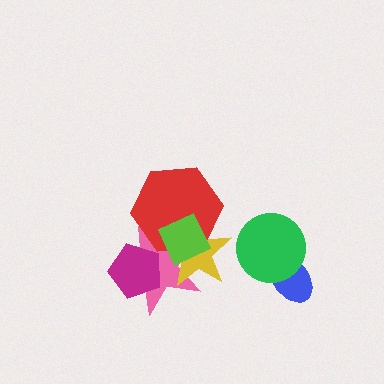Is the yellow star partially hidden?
Yes, it is partially covered by another shape.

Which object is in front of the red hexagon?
The lime diamond is in front of the red hexagon.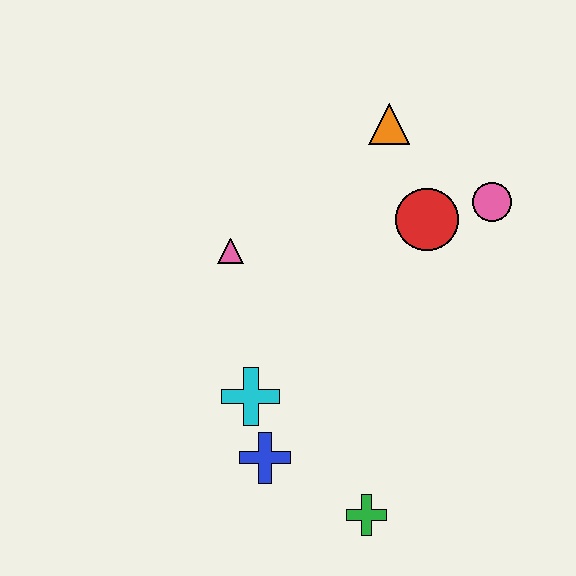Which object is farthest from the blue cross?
The orange triangle is farthest from the blue cross.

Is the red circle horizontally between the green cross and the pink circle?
Yes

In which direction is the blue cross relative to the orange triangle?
The blue cross is below the orange triangle.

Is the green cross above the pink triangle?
No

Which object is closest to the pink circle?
The red circle is closest to the pink circle.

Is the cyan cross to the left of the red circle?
Yes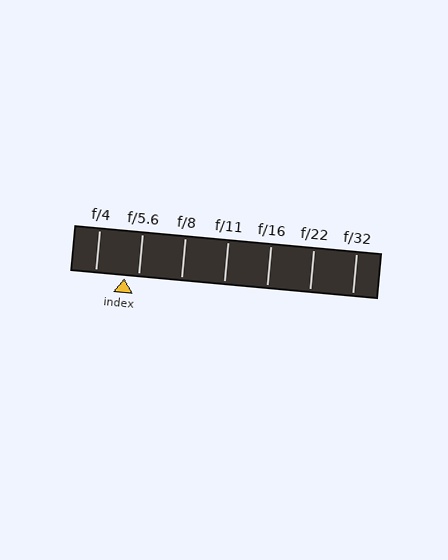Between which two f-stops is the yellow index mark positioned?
The index mark is between f/4 and f/5.6.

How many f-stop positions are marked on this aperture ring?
There are 7 f-stop positions marked.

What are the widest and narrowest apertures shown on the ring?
The widest aperture shown is f/4 and the narrowest is f/32.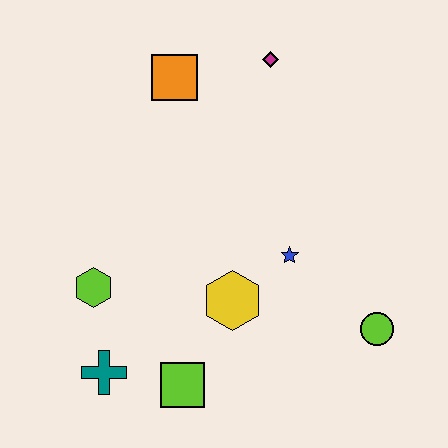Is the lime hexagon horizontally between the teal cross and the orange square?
No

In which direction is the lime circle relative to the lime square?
The lime circle is to the right of the lime square.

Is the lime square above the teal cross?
No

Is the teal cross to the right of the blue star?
No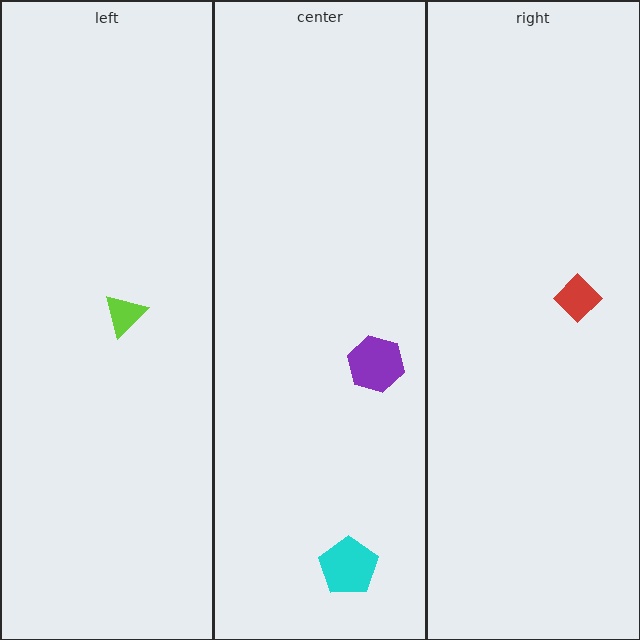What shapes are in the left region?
The lime triangle.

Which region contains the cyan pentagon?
The center region.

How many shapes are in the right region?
1.